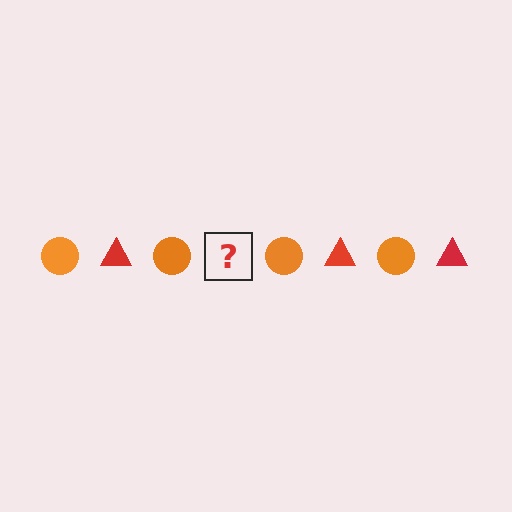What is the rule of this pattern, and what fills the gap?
The rule is that the pattern alternates between orange circle and red triangle. The gap should be filled with a red triangle.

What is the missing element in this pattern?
The missing element is a red triangle.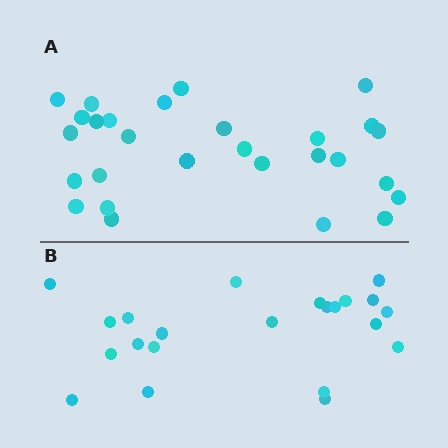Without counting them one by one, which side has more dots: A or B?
Region A (the top region) has more dots.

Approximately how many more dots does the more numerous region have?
Region A has about 6 more dots than region B.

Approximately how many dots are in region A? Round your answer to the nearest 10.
About 30 dots. (The exact count is 28, which rounds to 30.)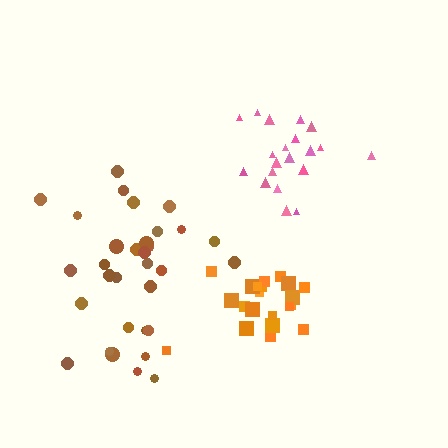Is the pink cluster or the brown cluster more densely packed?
Pink.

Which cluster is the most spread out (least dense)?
Brown.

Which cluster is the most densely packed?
Orange.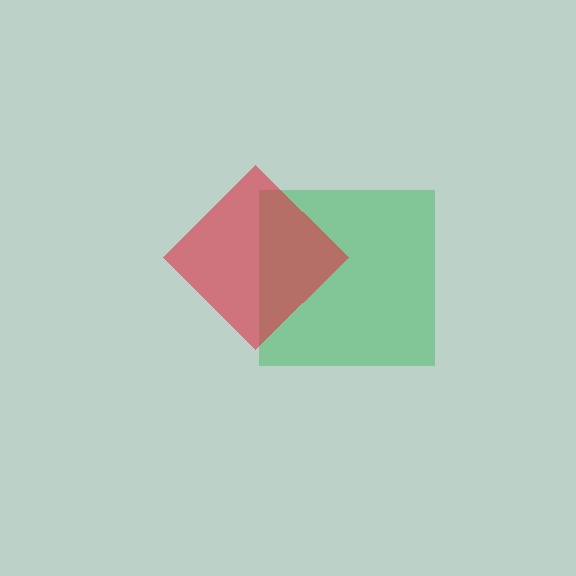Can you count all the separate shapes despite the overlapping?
Yes, there are 2 separate shapes.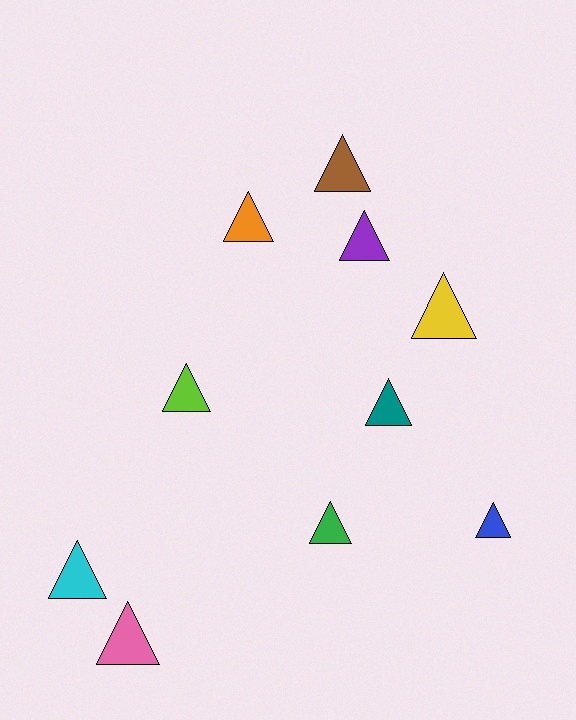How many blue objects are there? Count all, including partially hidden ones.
There is 1 blue object.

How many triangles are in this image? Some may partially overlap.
There are 10 triangles.